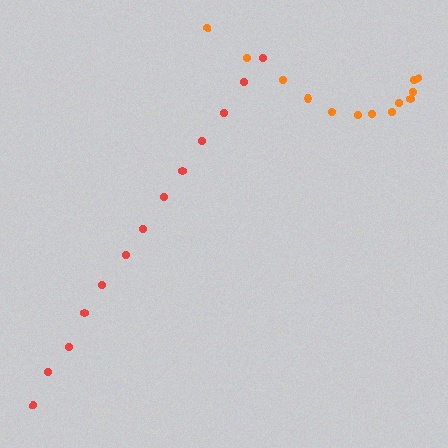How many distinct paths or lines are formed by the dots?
There are 2 distinct paths.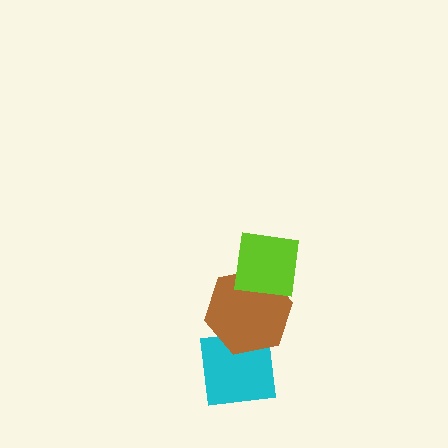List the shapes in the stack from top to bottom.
From top to bottom: the lime square, the brown hexagon, the cyan square.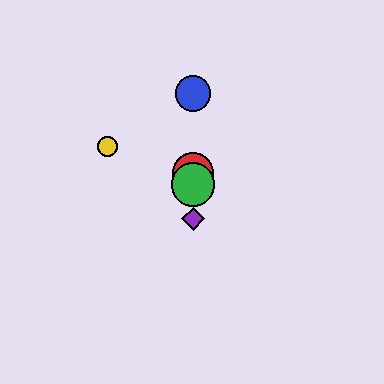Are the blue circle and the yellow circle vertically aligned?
No, the blue circle is at x≈193 and the yellow circle is at x≈107.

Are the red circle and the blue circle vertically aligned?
Yes, both are at x≈193.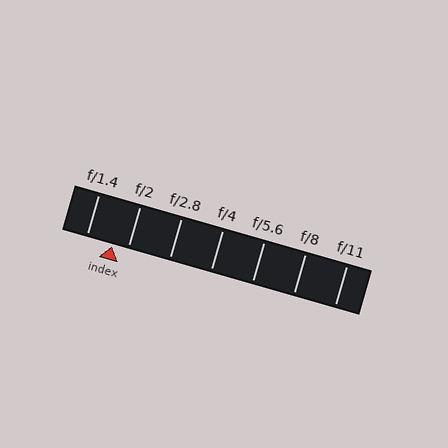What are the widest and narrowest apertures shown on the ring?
The widest aperture shown is f/1.4 and the narrowest is f/11.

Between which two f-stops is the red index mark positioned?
The index mark is between f/1.4 and f/2.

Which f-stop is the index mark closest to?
The index mark is closest to f/2.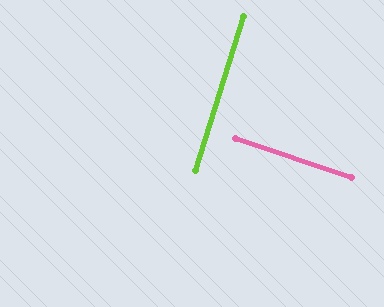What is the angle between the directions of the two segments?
Approximately 89 degrees.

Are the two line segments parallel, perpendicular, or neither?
Perpendicular — they meet at approximately 89°.